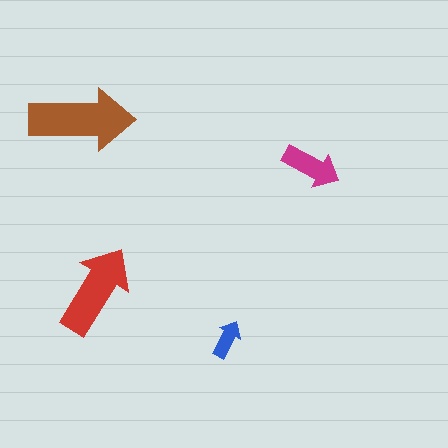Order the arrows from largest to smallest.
the brown one, the red one, the magenta one, the blue one.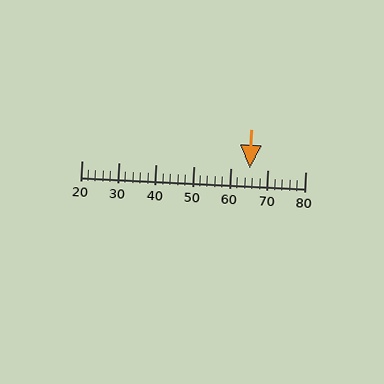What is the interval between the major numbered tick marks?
The major tick marks are spaced 10 units apart.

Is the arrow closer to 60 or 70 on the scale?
The arrow is closer to 70.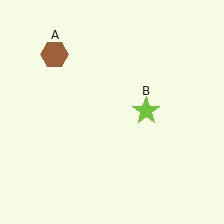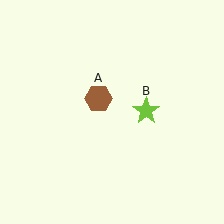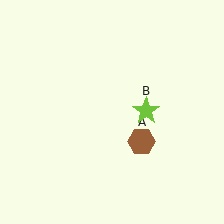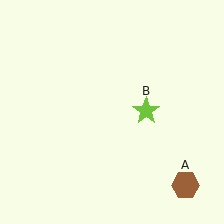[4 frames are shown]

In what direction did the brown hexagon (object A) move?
The brown hexagon (object A) moved down and to the right.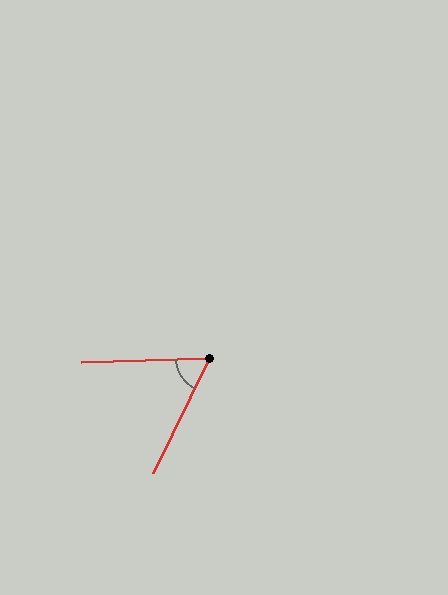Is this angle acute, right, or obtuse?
It is acute.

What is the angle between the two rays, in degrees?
Approximately 62 degrees.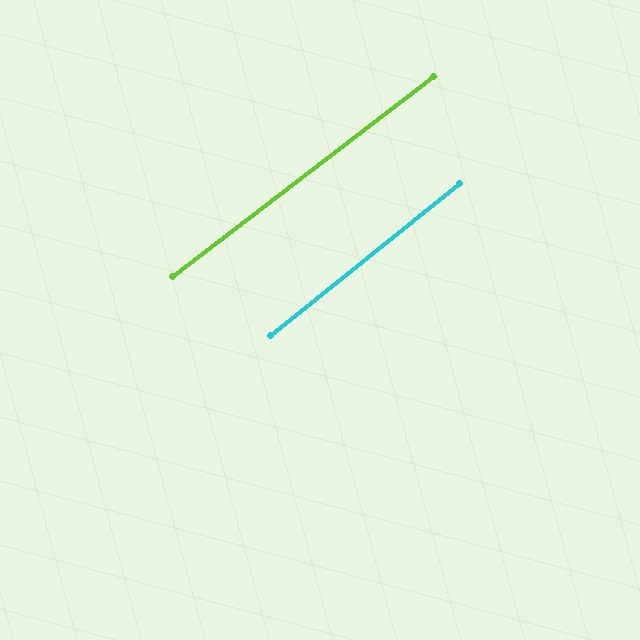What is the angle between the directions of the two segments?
Approximately 1 degree.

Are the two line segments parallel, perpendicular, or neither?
Parallel — their directions differ by only 1.4°.